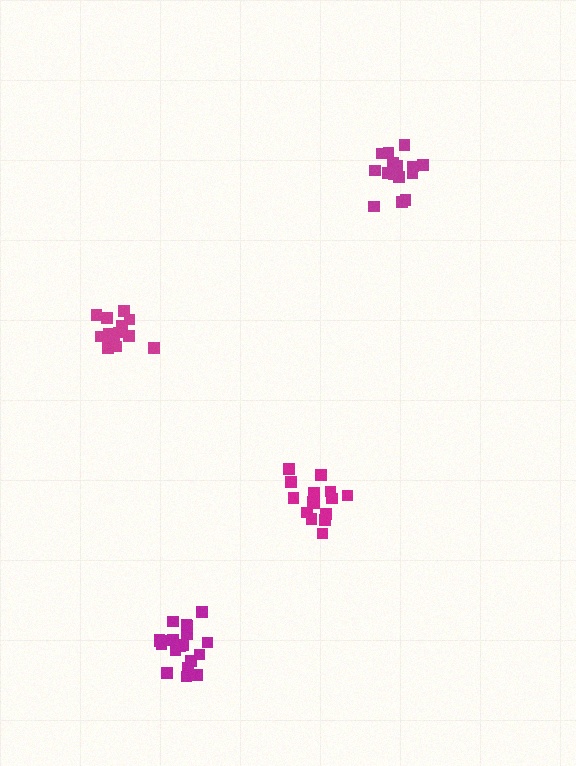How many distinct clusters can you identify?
There are 4 distinct clusters.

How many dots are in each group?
Group 1: 17 dots, Group 2: 20 dots, Group 3: 16 dots, Group 4: 15 dots (68 total).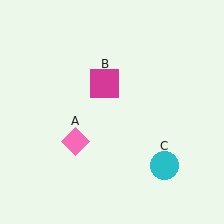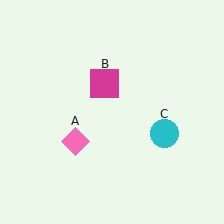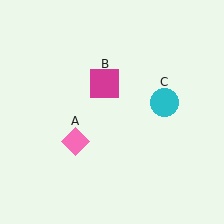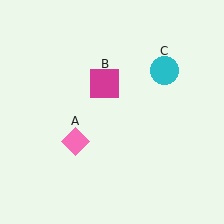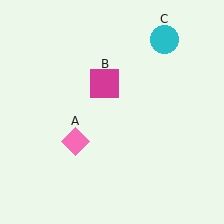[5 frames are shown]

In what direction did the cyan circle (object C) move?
The cyan circle (object C) moved up.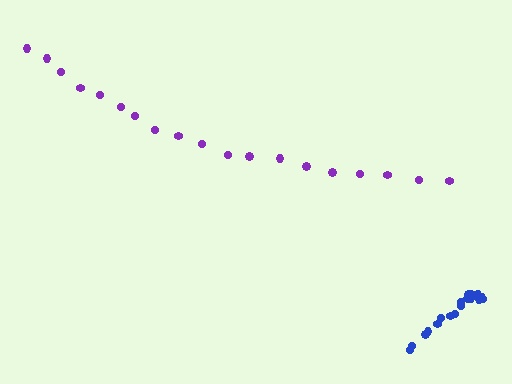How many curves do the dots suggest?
There are 2 distinct paths.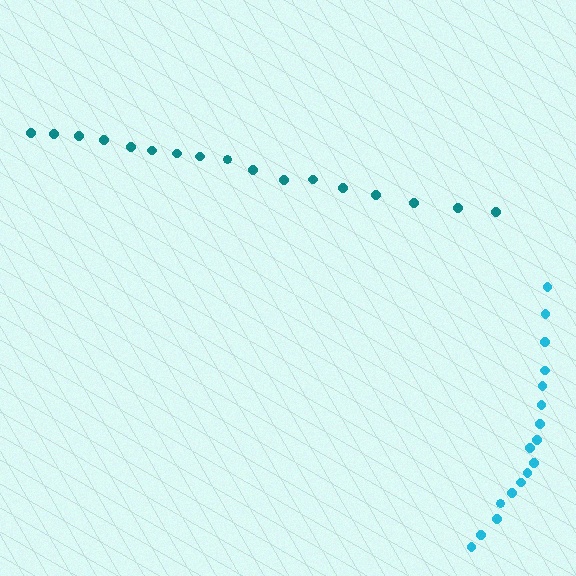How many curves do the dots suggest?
There are 2 distinct paths.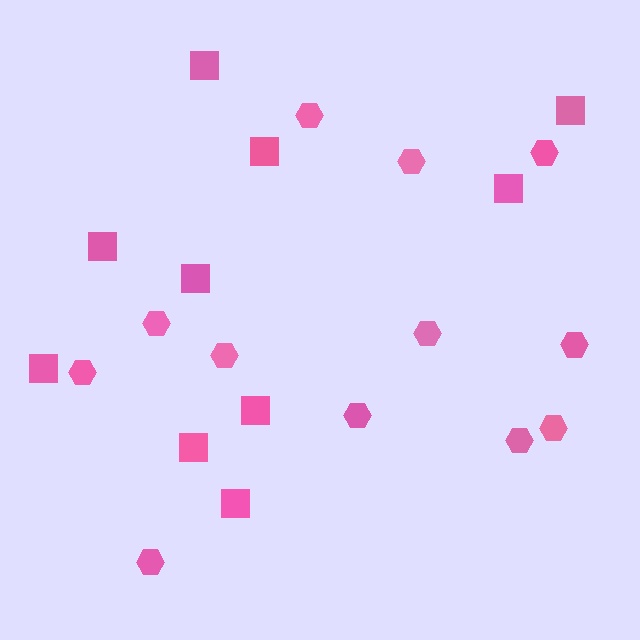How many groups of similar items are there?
There are 2 groups: one group of squares (10) and one group of hexagons (12).